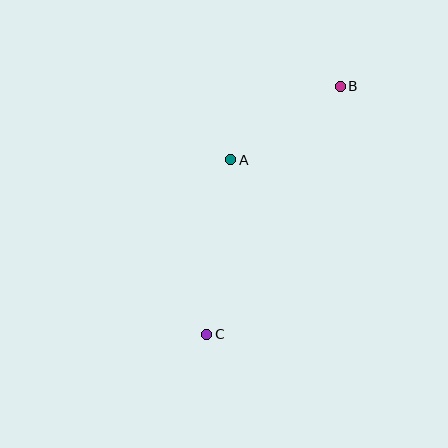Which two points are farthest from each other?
Points B and C are farthest from each other.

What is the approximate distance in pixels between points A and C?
The distance between A and C is approximately 176 pixels.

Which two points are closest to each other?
Points A and B are closest to each other.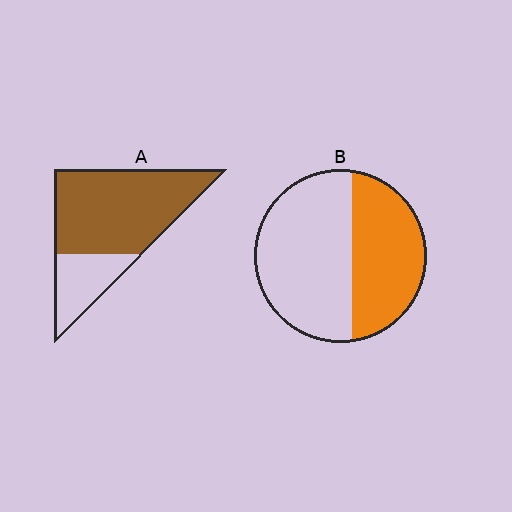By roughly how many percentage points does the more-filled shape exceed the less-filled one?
By roughly 30 percentage points (A over B).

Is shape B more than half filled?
No.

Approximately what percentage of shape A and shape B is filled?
A is approximately 75% and B is approximately 40%.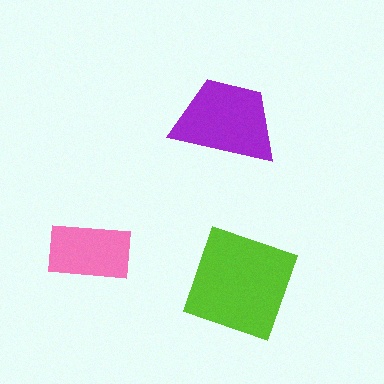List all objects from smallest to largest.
The pink rectangle, the purple trapezoid, the lime square.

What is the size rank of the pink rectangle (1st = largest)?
3rd.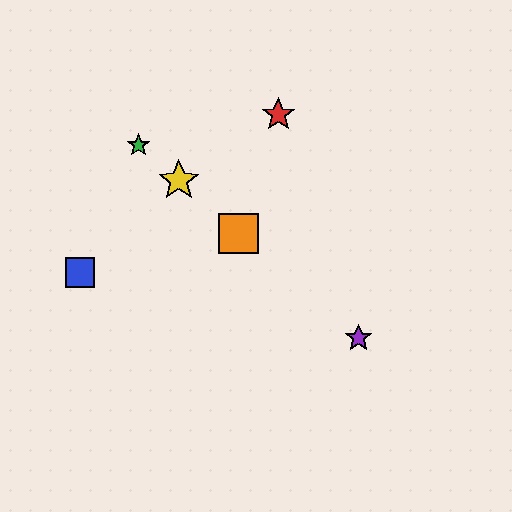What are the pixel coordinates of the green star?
The green star is at (139, 145).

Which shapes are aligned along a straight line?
The green star, the yellow star, the purple star, the orange square are aligned along a straight line.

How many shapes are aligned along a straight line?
4 shapes (the green star, the yellow star, the purple star, the orange square) are aligned along a straight line.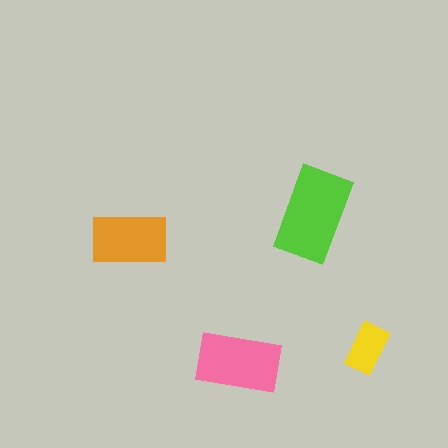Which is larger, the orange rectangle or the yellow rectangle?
The orange one.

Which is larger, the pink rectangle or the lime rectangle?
The lime one.